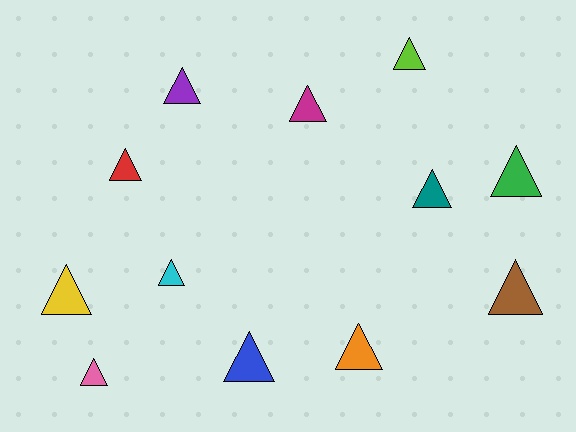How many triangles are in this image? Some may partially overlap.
There are 12 triangles.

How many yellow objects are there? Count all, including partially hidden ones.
There is 1 yellow object.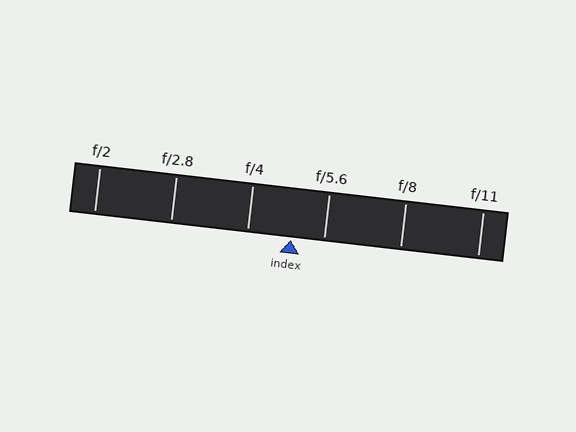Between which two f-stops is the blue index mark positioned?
The index mark is between f/4 and f/5.6.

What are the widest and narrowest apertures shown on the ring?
The widest aperture shown is f/2 and the narrowest is f/11.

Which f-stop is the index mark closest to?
The index mark is closest to f/5.6.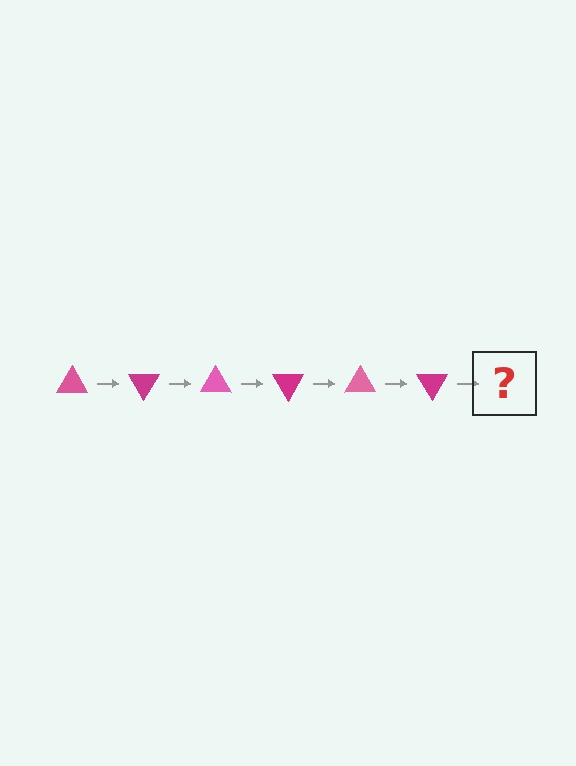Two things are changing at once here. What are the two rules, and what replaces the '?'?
The two rules are that it rotates 60 degrees each step and the color cycles through pink and magenta. The '?' should be a pink triangle, rotated 360 degrees from the start.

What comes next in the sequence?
The next element should be a pink triangle, rotated 360 degrees from the start.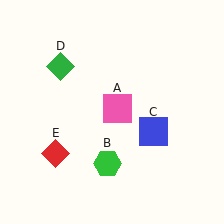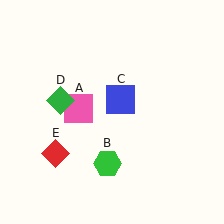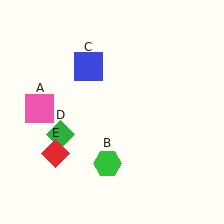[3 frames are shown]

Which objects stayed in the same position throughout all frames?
Green hexagon (object B) and red diamond (object E) remained stationary.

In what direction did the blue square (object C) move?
The blue square (object C) moved up and to the left.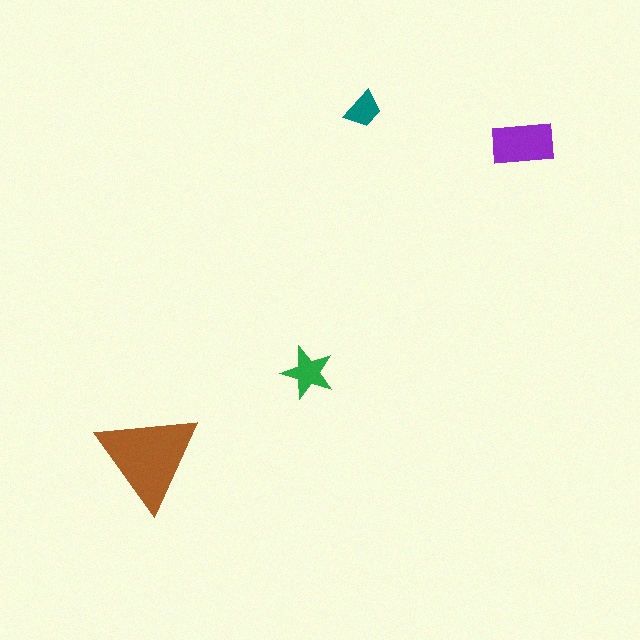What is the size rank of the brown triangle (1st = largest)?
1st.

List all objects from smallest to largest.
The teal trapezoid, the green star, the purple rectangle, the brown triangle.